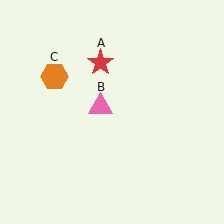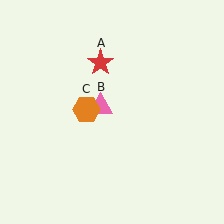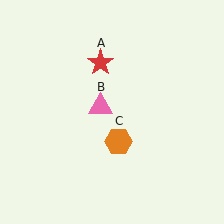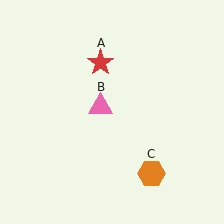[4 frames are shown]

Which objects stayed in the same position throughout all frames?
Red star (object A) and pink triangle (object B) remained stationary.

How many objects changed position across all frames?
1 object changed position: orange hexagon (object C).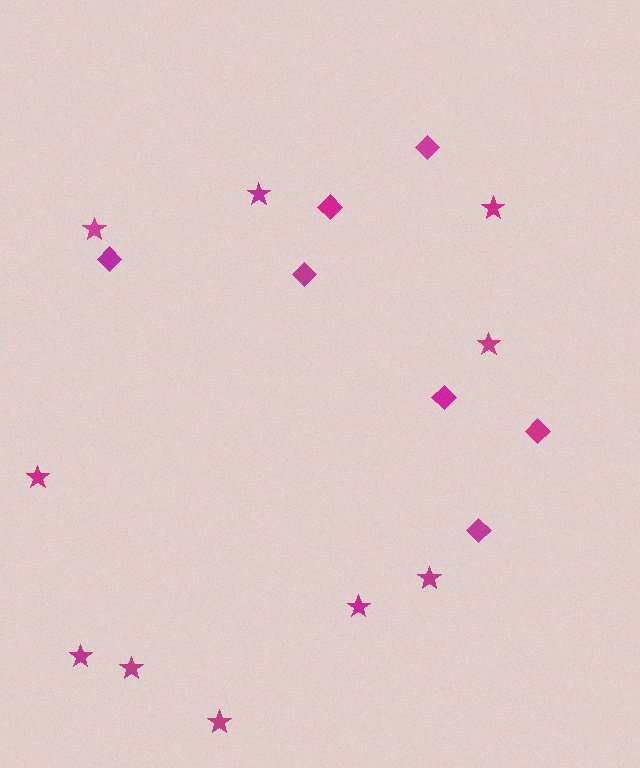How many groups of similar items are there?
There are 2 groups: one group of diamonds (7) and one group of stars (10).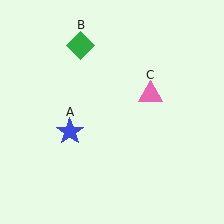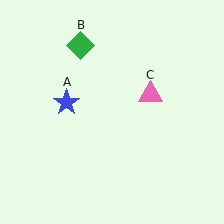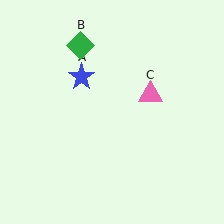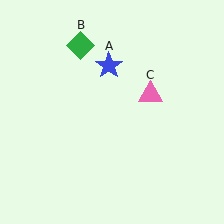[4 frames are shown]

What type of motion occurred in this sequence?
The blue star (object A) rotated clockwise around the center of the scene.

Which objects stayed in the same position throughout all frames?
Green diamond (object B) and pink triangle (object C) remained stationary.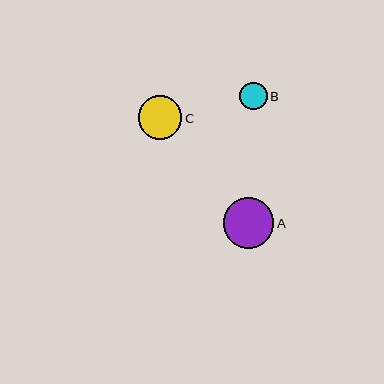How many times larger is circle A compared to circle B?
Circle A is approximately 1.9 times the size of circle B.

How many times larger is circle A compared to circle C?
Circle A is approximately 1.2 times the size of circle C.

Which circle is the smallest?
Circle B is the smallest with a size of approximately 27 pixels.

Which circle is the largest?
Circle A is the largest with a size of approximately 51 pixels.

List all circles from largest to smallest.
From largest to smallest: A, C, B.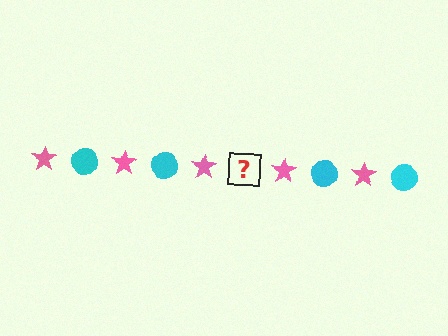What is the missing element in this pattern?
The missing element is a cyan circle.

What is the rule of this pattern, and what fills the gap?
The rule is that the pattern alternates between pink star and cyan circle. The gap should be filled with a cyan circle.